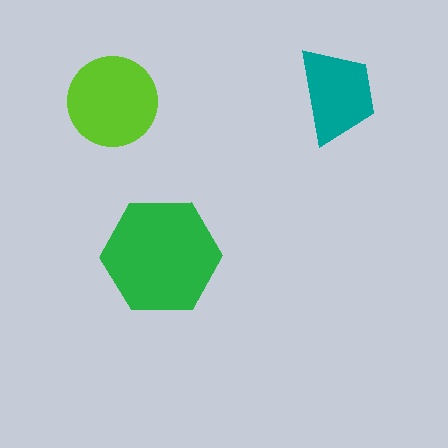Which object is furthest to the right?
The teal trapezoid is rightmost.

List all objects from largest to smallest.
The green hexagon, the lime circle, the teal trapezoid.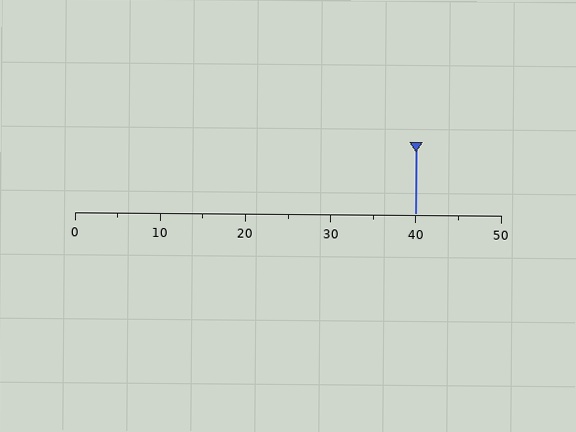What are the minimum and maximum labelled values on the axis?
The axis runs from 0 to 50.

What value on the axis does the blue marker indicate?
The marker indicates approximately 40.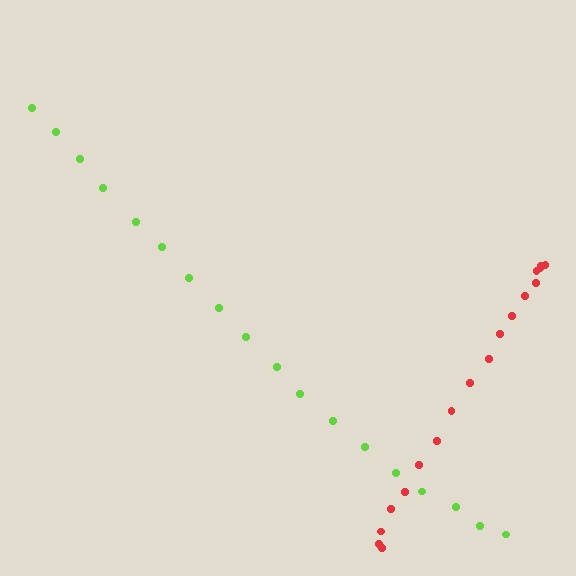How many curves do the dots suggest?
There are 2 distinct paths.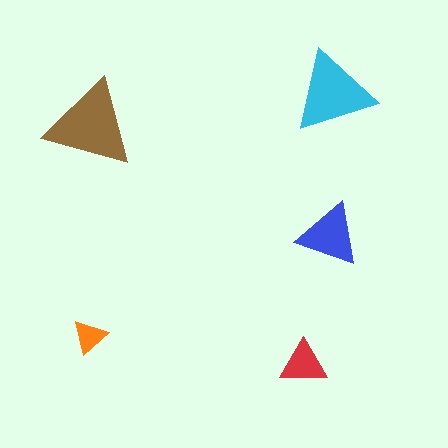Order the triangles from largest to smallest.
the brown one, the cyan one, the blue one, the red one, the orange one.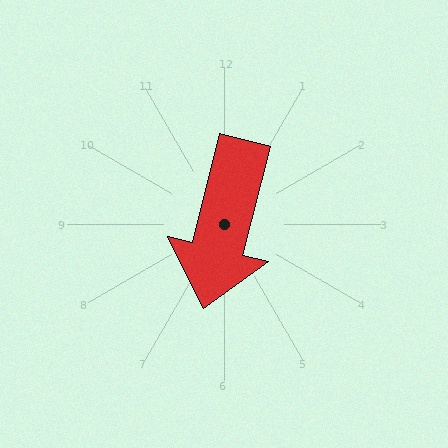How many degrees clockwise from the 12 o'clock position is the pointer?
Approximately 194 degrees.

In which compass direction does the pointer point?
South.